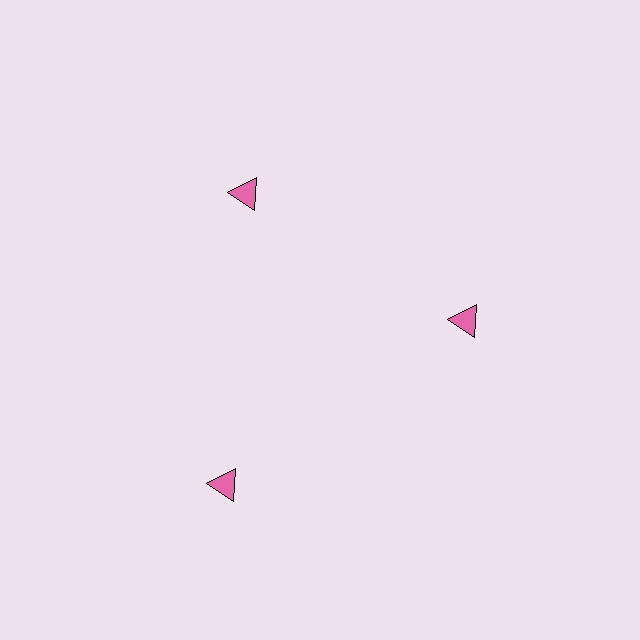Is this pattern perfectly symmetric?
No. The 3 pink triangles are arranged in a ring, but one element near the 7 o'clock position is pushed outward from the center, breaking the 3-fold rotational symmetry.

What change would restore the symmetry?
The symmetry would be restored by moving it inward, back onto the ring so that all 3 triangles sit at equal angles and equal distance from the center.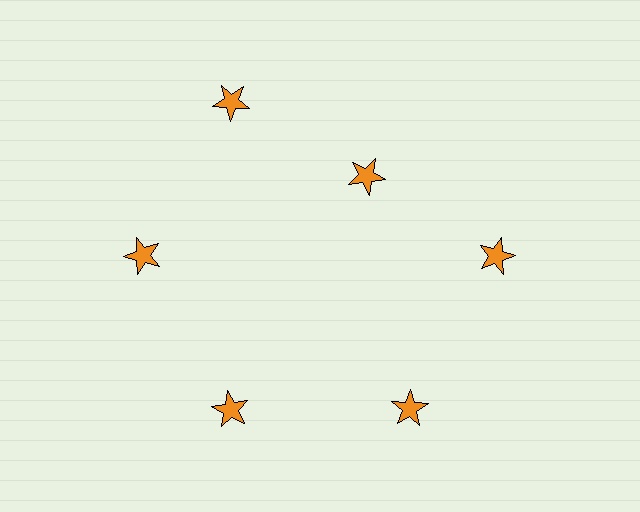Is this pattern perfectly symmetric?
No. The 6 orange stars are arranged in a ring, but one element near the 1 o'clock position is pulled inward toward the center, breaking the 6-fold rotational symmetry.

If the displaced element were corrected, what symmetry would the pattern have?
It would have 6-fold rotational symmetry — the pattern would map onto itself every 60 degrees.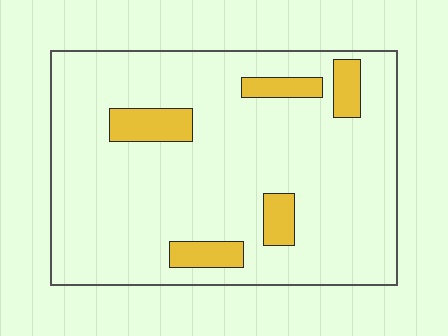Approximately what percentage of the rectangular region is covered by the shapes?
Approximately 10%.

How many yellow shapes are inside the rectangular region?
5.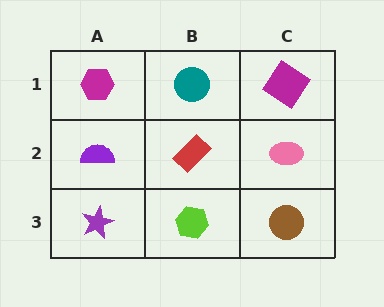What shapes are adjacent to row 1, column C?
A pink ellipse (row 2, column C), a teal circle (row 1, column B).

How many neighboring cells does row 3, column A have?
2.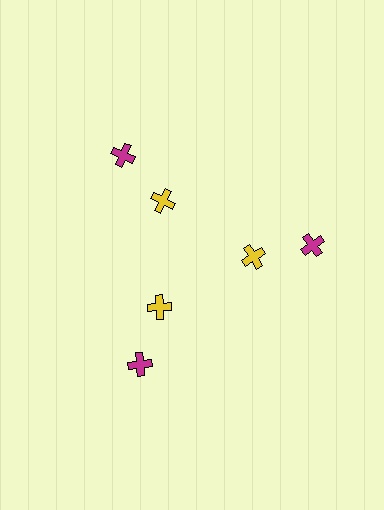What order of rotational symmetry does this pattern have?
This pattern has 3-fold rotational symmetry.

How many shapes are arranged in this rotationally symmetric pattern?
There are 6 shapes, arranged in 3 groups of 2.